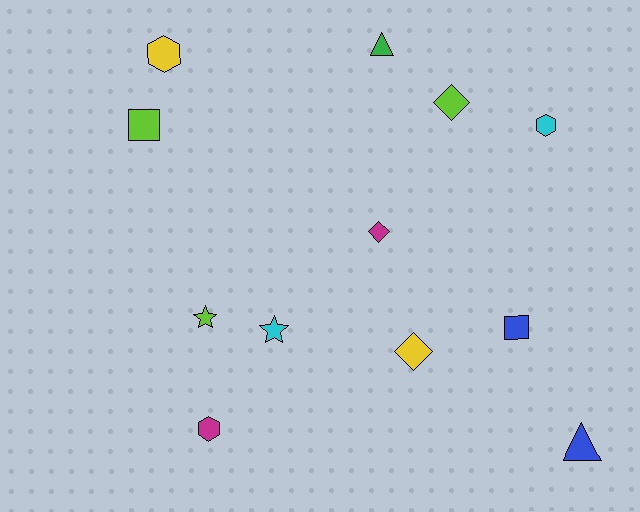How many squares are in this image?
There are 2 squares.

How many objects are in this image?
There are 12 objects.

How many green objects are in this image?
There is 1 green object.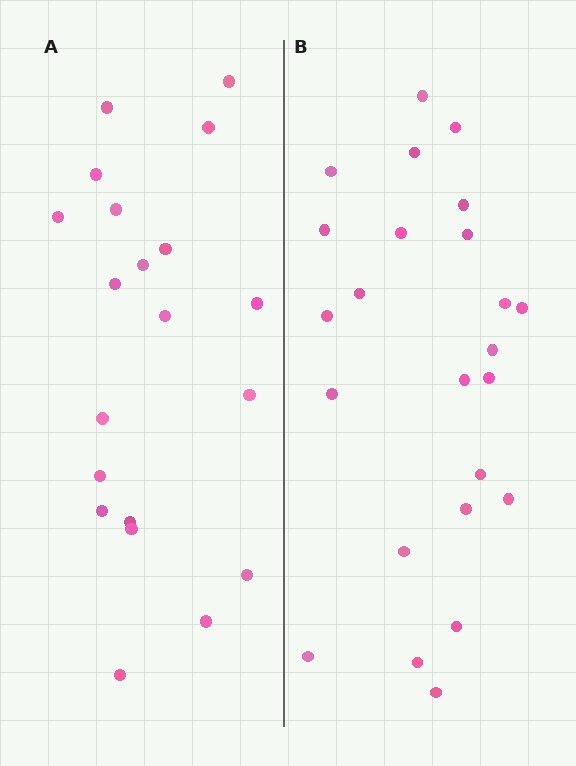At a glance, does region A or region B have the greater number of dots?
Region B (the right region) has more dots.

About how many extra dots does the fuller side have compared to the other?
Region B has about 4 more dots than region A.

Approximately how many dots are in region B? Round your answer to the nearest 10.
About 20 dots. (The exact count is 24, which rounds to 20.)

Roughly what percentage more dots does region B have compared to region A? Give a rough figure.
About 20% more.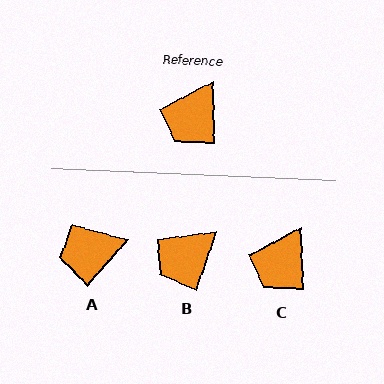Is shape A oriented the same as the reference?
No, it is off by about 44 degrees.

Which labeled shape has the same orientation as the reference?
C.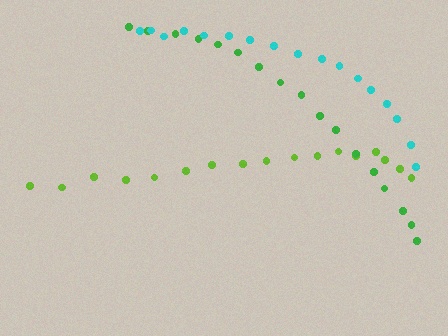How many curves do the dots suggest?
There are 3 distinct paths.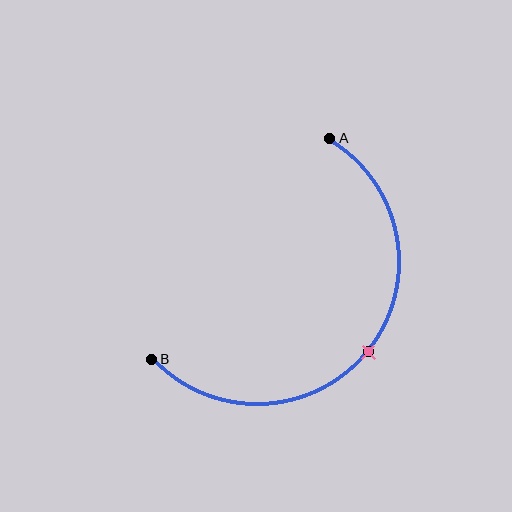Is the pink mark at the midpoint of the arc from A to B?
Yes. The pink mark lies on the arc at equal arc-length from both A and B — it is the arc midpoint.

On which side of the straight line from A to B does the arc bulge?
The arc bulges below and to the right of the straight line connecting A and B.